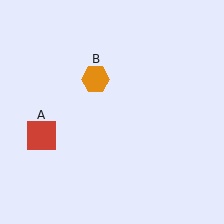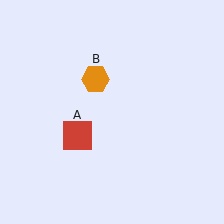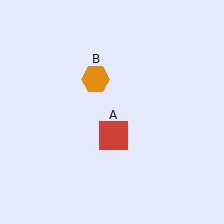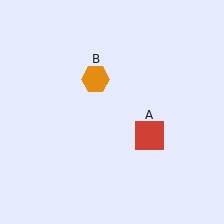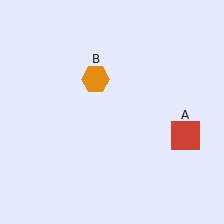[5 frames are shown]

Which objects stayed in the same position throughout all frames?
Orange hexagon (object B) remained stationary.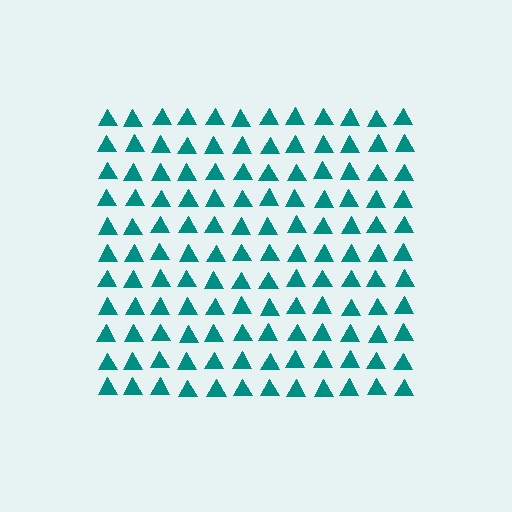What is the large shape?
The large shape is a square.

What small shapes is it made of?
It is made of small triangles.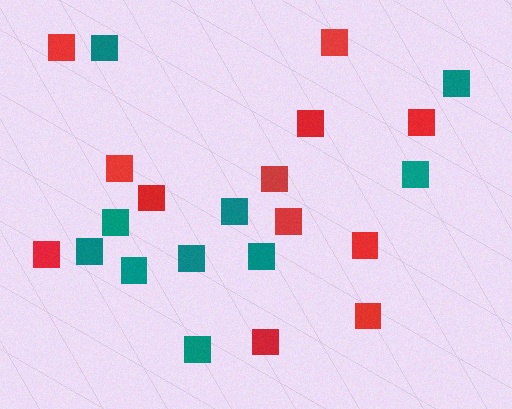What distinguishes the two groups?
There are 2 groups: one group of red squares (12) and one group of teal squares (10).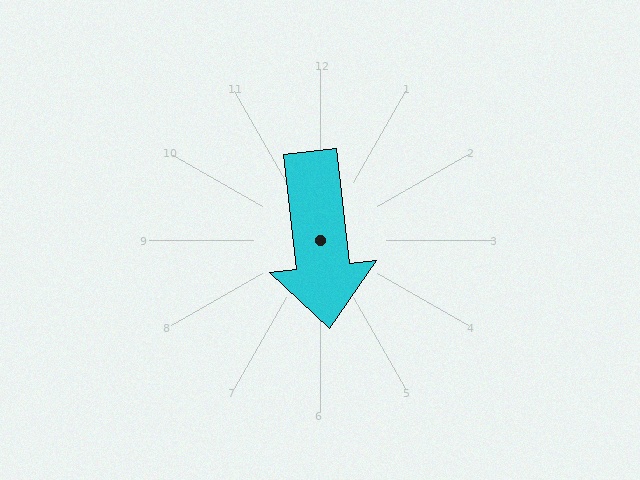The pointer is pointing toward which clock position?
Roughly 6 o'clock.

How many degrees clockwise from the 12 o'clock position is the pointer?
Approximately 174 degrees.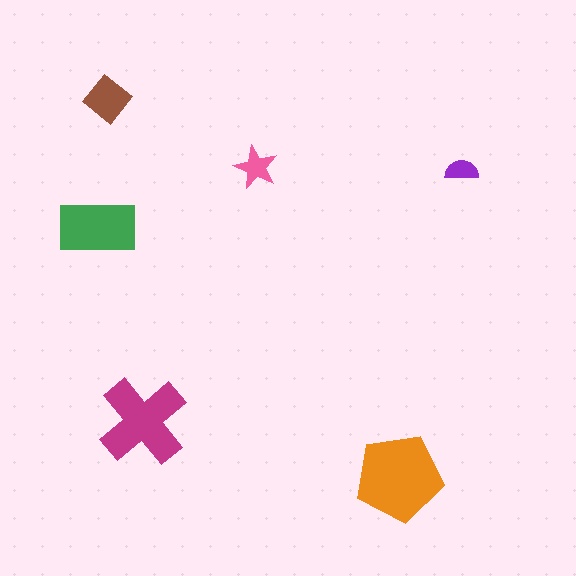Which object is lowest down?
The orange pentagon is bottommost.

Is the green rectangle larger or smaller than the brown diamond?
Larger.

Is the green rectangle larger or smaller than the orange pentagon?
Smaller.